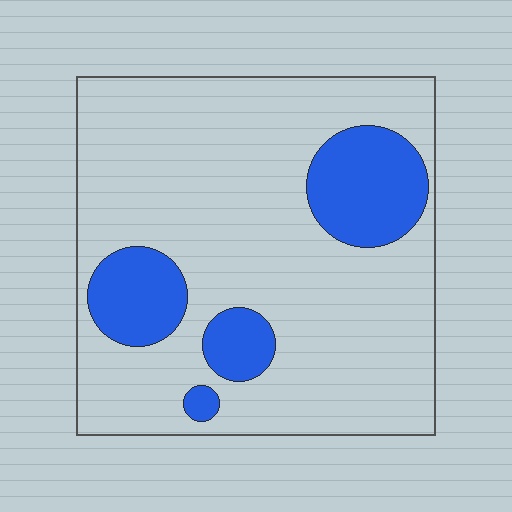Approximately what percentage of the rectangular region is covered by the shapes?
Approximately 20%.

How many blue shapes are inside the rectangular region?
4.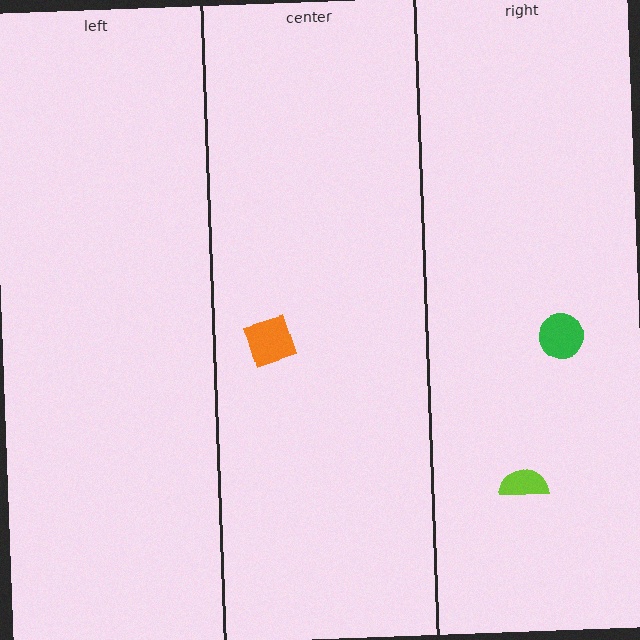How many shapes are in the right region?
2.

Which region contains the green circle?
The right region.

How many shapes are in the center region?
1.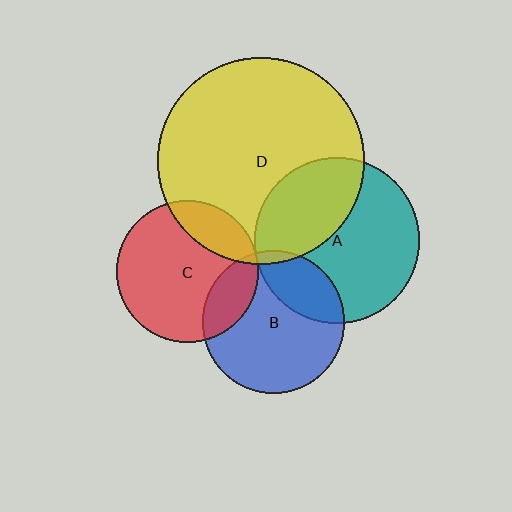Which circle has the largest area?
Circle D (yellow).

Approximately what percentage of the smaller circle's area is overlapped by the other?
Approximately 5%.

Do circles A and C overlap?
Yes.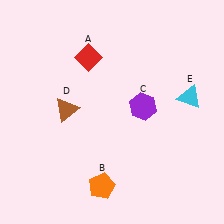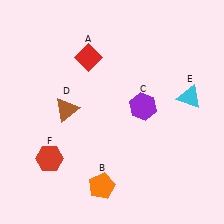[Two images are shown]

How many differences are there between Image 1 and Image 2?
There is 1 difference between the two images.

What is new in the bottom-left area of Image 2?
A red hexagon (F) was added in the bottom-left area of Image 2.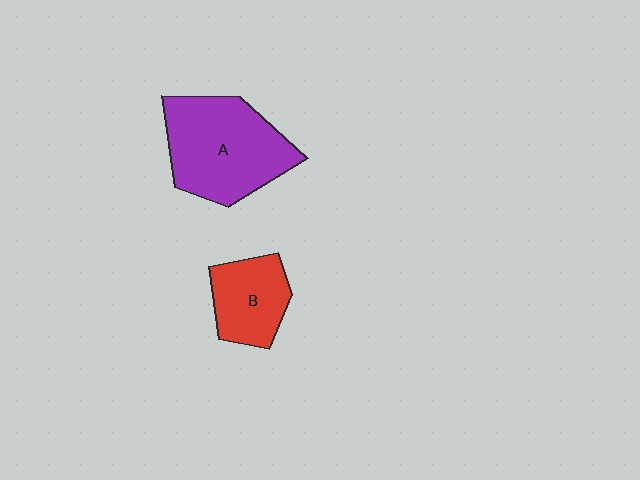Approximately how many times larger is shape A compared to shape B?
Approximately 1.8 times.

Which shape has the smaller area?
Shape B (red).